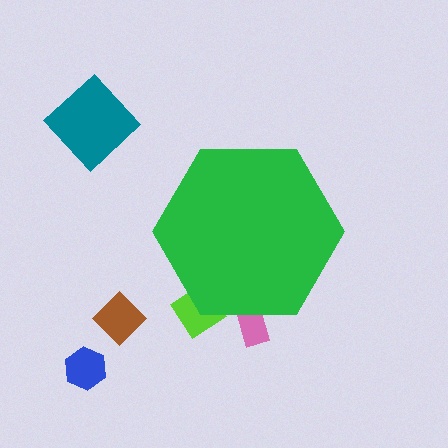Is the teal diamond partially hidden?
No, the teal diamond is fully visible.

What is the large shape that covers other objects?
A green hexagon.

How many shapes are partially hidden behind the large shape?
2 shapes are partially hidden.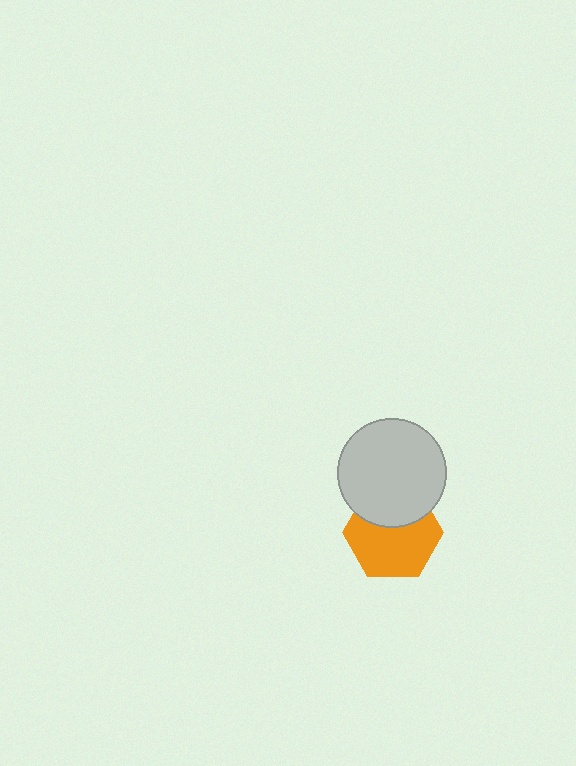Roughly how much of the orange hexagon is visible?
Most of it is visible (roughly 66%).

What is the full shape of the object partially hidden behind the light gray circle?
The partially hidden object is an orange hexagon.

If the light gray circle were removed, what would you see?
You would see the complete orange hexagon.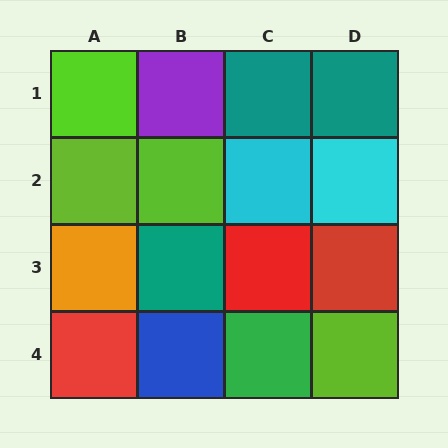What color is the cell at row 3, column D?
Red.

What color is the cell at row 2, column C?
Cyan.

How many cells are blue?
1 cell is blue.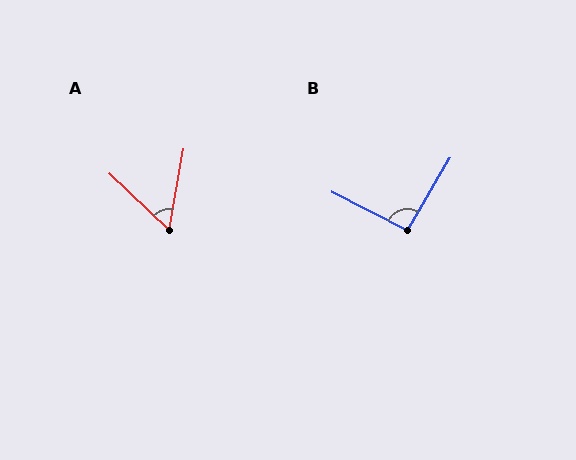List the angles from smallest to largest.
A (56°), B (93°).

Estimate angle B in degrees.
Approximately 93 degrees.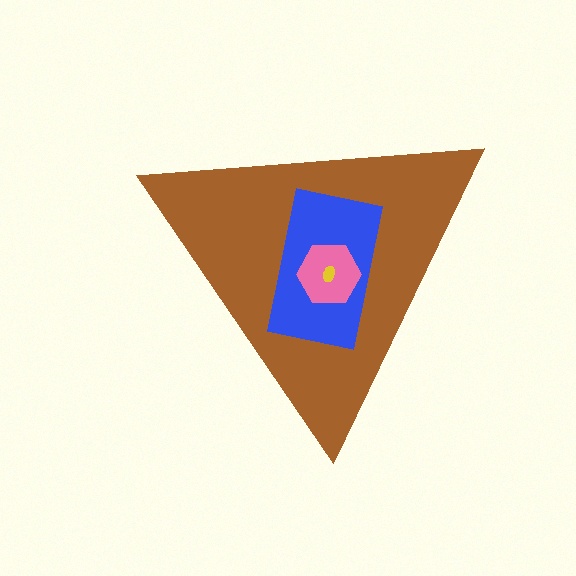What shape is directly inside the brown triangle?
The blue rectangle.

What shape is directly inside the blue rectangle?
The pink hexagon.